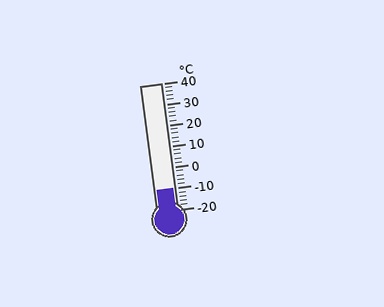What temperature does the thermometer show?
The thermometer shows approximately -10°C.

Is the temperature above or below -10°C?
The temperature is at -10°C.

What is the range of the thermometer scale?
The thermometer scale ranges from -20°C to 40°C.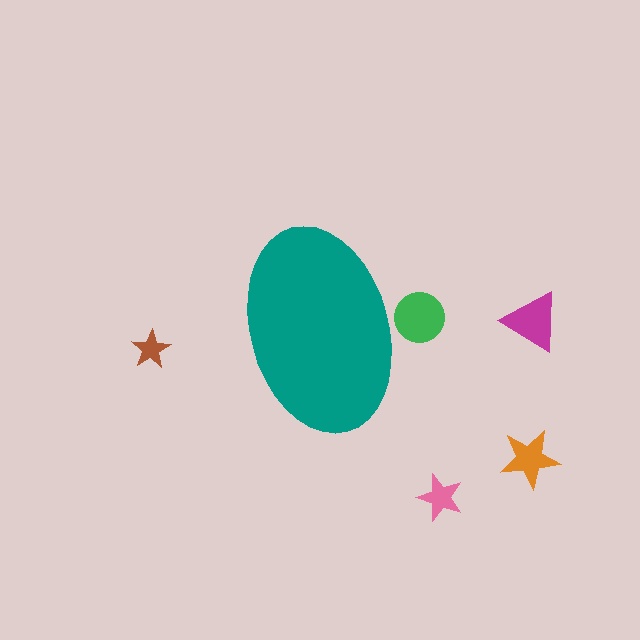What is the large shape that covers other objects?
A teal ellipse.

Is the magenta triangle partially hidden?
No, the magenta triangle is fully visible.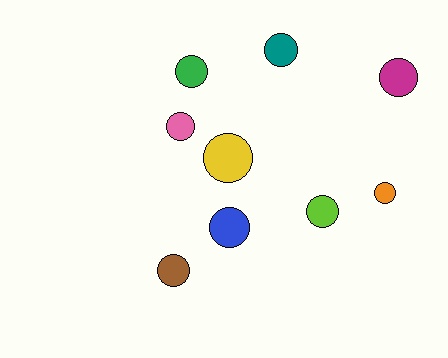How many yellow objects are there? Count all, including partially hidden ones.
There is 1 yellow object.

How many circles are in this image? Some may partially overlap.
There are 9 circles.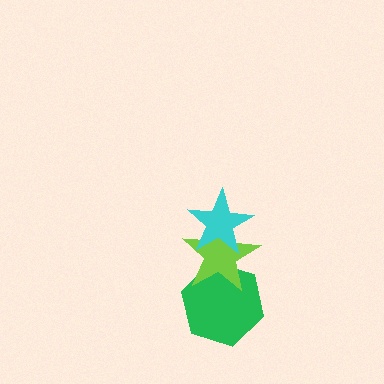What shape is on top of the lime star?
The cyan star is on top of the lime star.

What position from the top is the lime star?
The lime star is 2nd from the top.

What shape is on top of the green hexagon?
The lime star is on top of the green hexagon.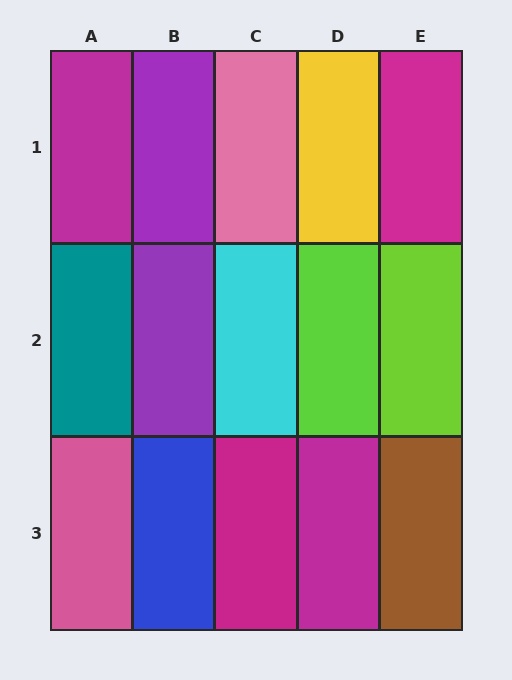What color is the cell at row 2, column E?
Lime.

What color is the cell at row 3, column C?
Magenta.